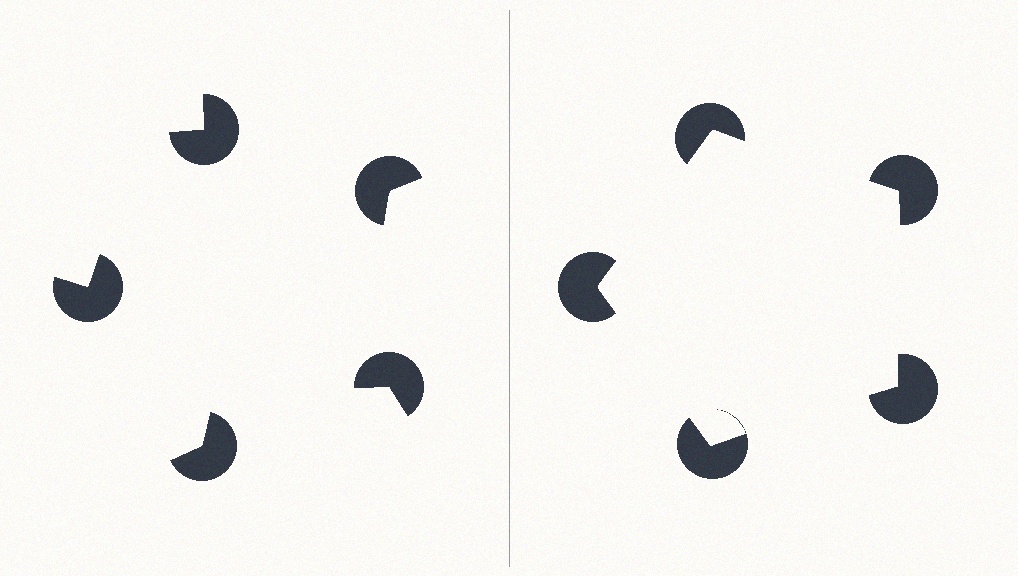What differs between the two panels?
The pac-man discs are positioned identically on both sides; only the wedge orientations differ. On the right they align to a pentagon; on the left they are misaligned.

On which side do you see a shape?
An illusory pentagon appears on the right side. On the left side the wedge cuts are rotated, so no coherent shape forms.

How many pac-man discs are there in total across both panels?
10 — 5 on each side.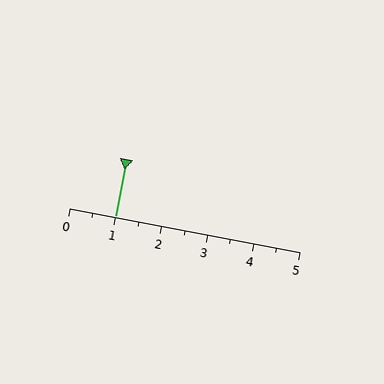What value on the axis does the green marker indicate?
The marker indicates approximately 1.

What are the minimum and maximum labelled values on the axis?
The axis runs from 0 to 5.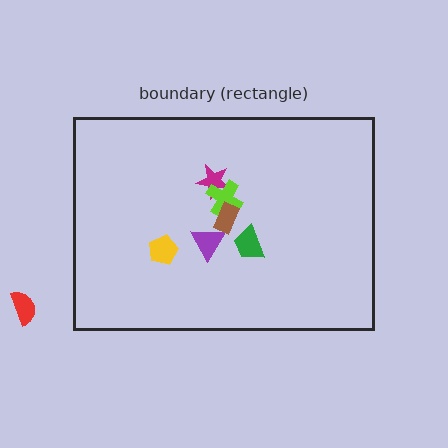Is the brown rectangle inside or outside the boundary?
Inside.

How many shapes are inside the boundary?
6 inside, 1 outside.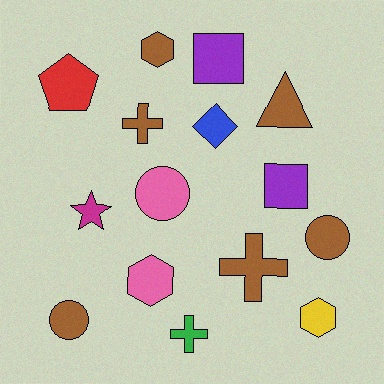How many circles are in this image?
There are 3 circles.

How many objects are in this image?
There are 15 objects.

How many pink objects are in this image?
There are 2 pink objects.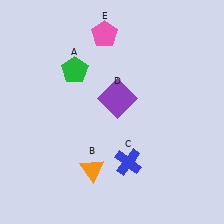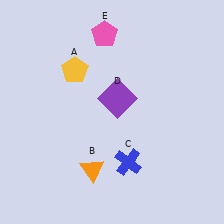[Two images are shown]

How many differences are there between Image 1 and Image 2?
There is 1 difference between the two images.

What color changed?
The pentagon (A) changed from green in Image 1 to yellow in Image 2.